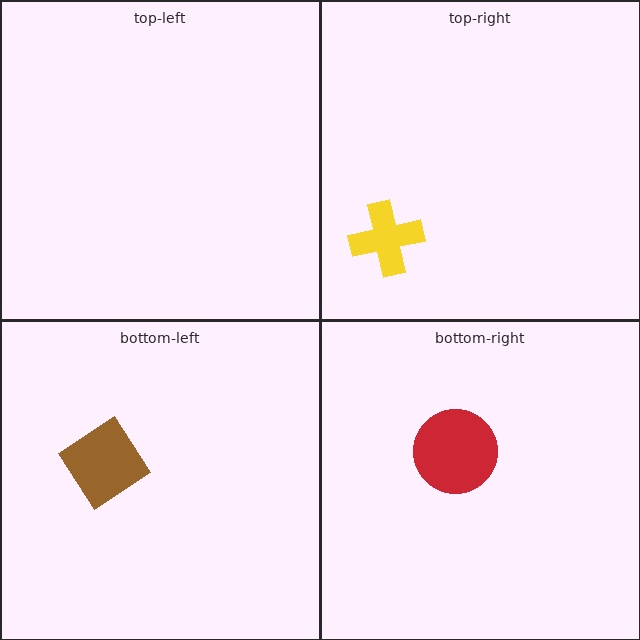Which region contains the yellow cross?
The top-right region.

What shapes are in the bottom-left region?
The brown diamond.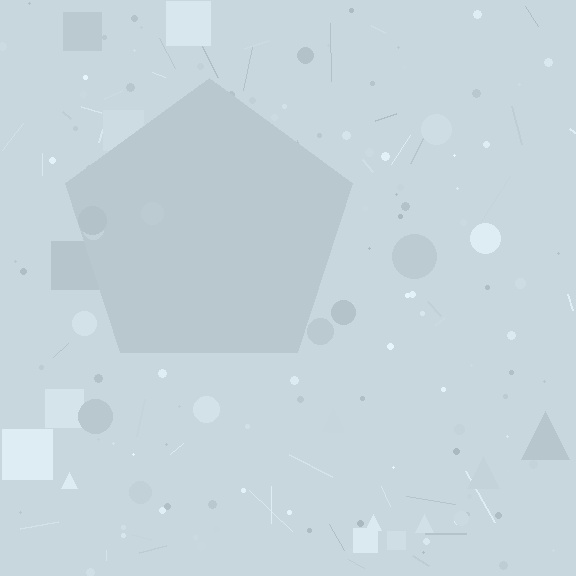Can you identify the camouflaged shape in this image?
The camouflaged shape is a pentagon.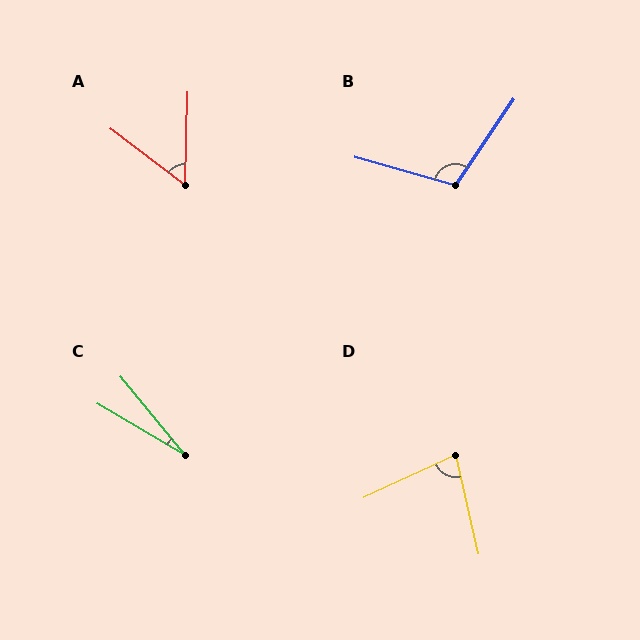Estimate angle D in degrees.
Approximately 78 degrees.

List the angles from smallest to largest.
C (20°), A (54°), D (78°), B (109°).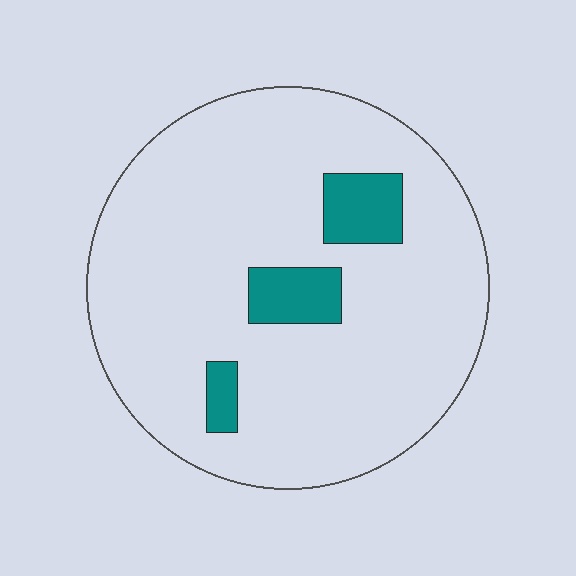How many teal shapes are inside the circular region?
3.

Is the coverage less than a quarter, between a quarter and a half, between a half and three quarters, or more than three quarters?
Less than a quarter.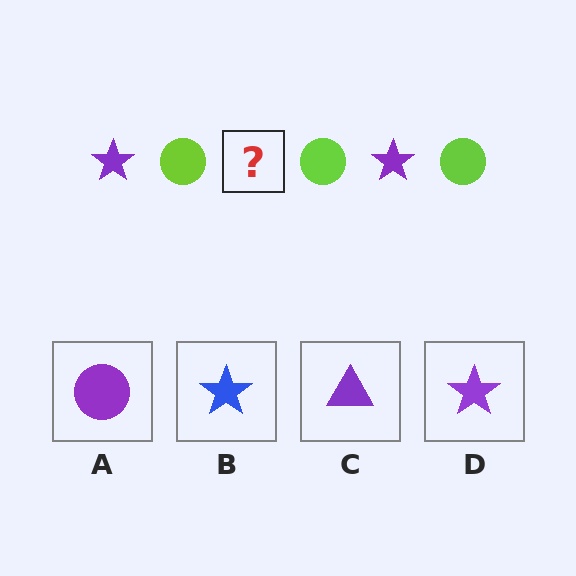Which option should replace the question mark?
Option D.